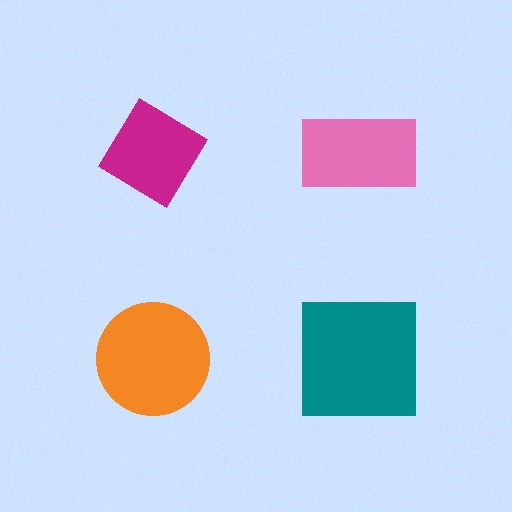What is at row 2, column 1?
An orange circle.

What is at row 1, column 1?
A magenta diamond.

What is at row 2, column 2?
A teal square.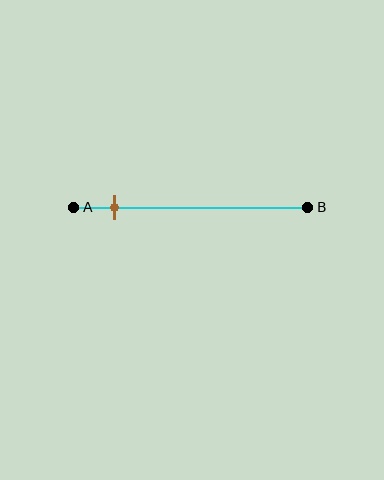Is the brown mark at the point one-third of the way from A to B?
No, the mark is at about 15% from A, not at the 33% one-third point.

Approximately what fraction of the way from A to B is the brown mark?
The brown mark is approximately 15% of the way from A to B.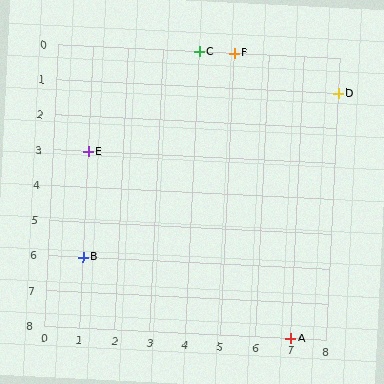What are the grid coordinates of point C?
Point C is at grid coordinates (4, 0).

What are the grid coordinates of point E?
Point E is at grid coordinates (1, 3).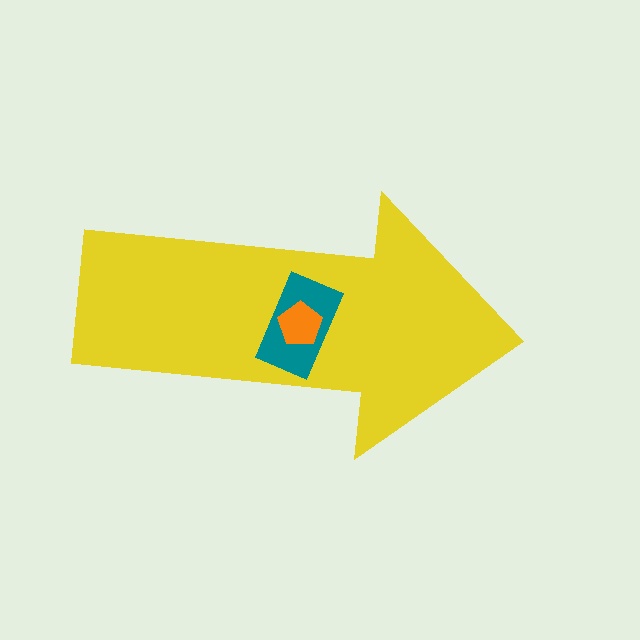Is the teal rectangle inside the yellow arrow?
Yes.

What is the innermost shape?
The orange pentagon.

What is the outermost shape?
The yellow arrow.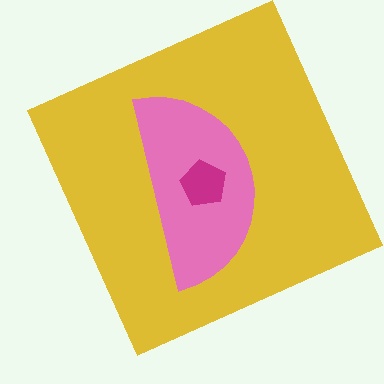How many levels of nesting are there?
3.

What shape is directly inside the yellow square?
The pink semicircle.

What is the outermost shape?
The yellow square.